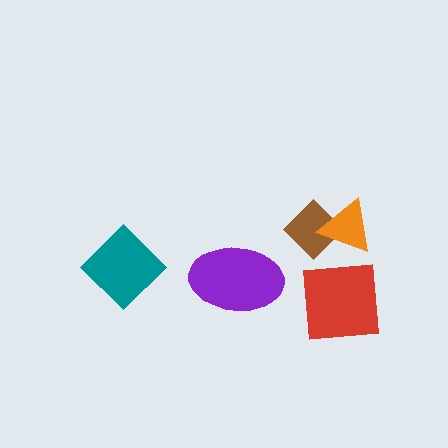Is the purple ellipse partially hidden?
No, no other shape covers it.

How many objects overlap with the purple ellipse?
0 objects overlap with the purple ellipse.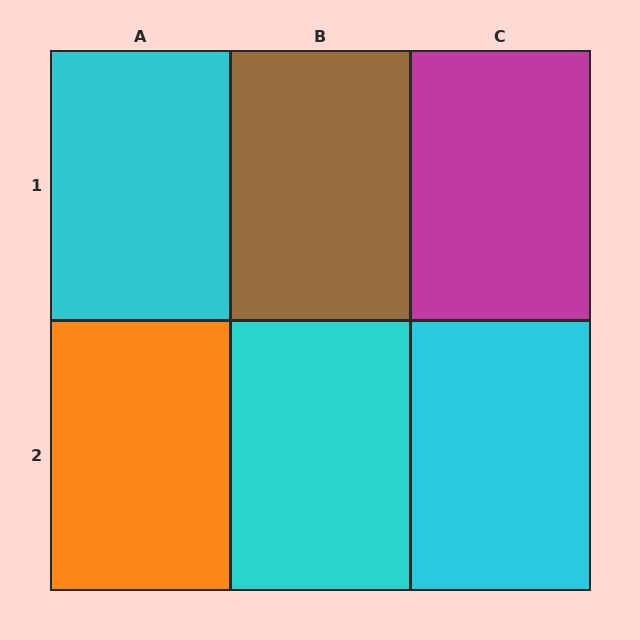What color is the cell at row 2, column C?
Cyan.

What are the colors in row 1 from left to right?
Cyan, brown, magenta.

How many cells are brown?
1 cell is brown.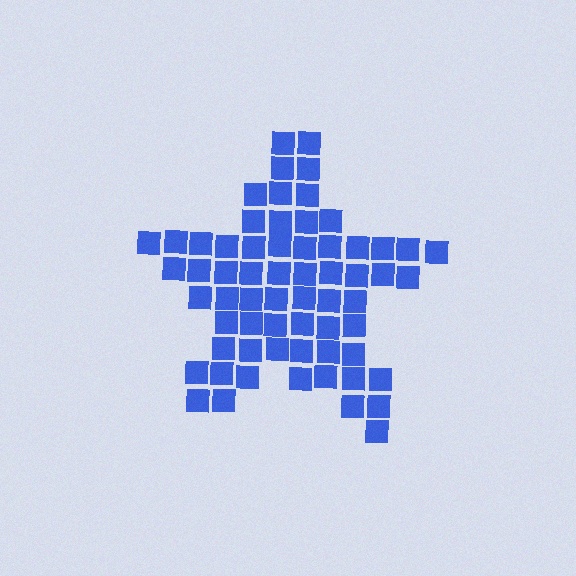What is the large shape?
The large shape is a star.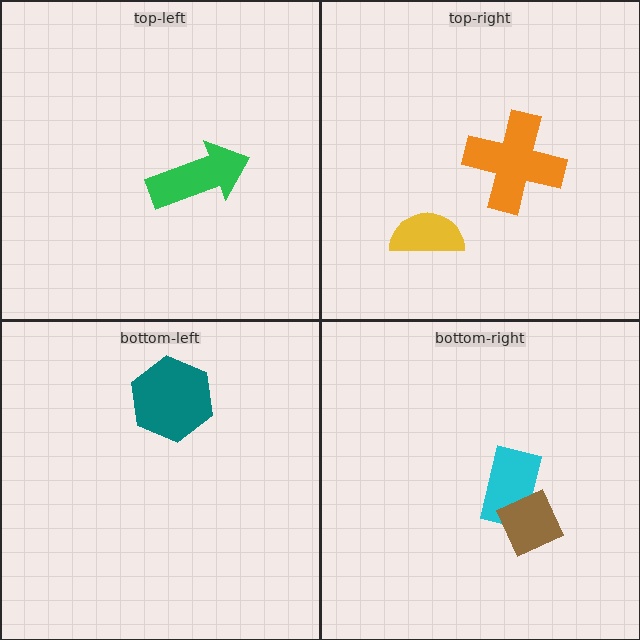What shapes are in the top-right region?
The orange cross, the yellow semicircle.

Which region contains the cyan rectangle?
The bottom-right region.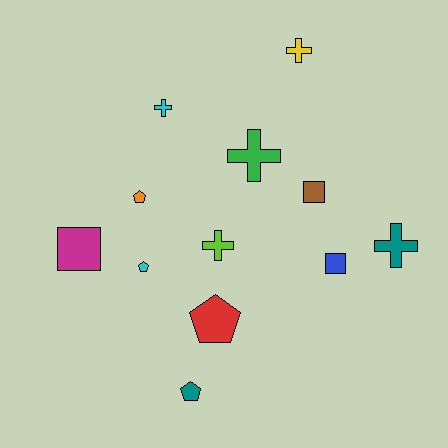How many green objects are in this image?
There is 1 green object.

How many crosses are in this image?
There are 5 crosses.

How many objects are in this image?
There are 12 objects.